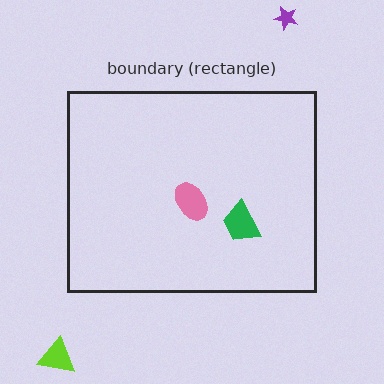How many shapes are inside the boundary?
2 inside, 2 outside.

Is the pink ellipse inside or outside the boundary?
Inside.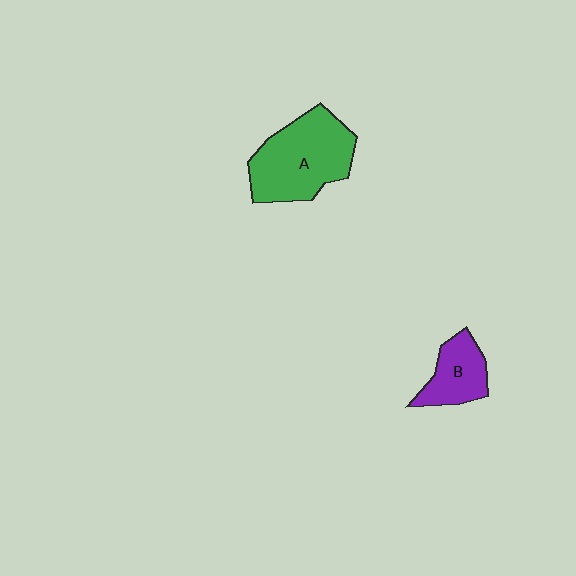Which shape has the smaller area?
Shape B (purple).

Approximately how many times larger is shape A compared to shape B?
Approximately 2.0 times.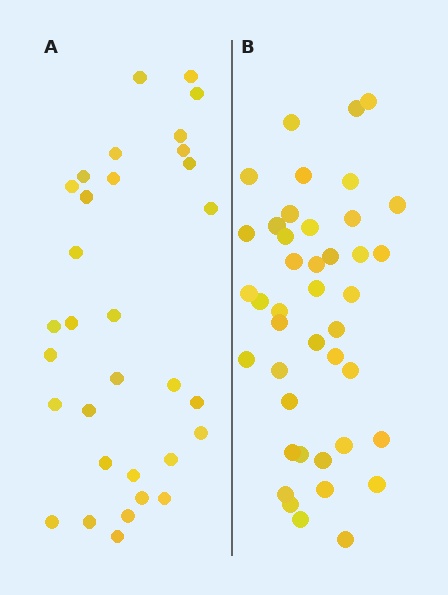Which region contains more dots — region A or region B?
Region B (the right region) has more dots.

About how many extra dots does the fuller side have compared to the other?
Region B has roughly 10 or so more dots than region A.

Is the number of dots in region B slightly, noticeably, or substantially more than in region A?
Region B has noticeably more, but not dramatically so. The ratio is roughly 1.3 to 1.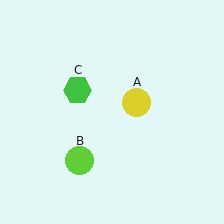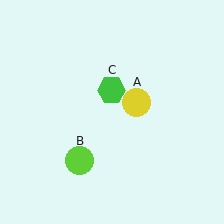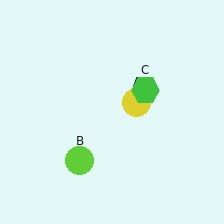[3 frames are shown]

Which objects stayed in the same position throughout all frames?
Yellow circle (object A) and lime circle (object B) remained stationary.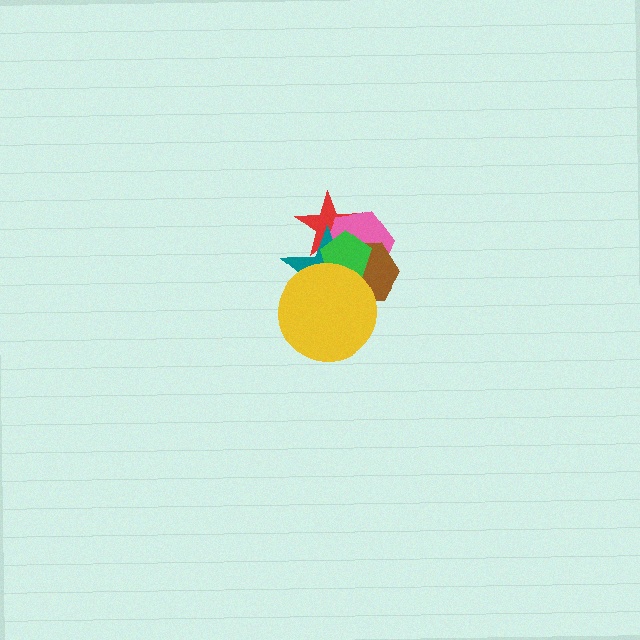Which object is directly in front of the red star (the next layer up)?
The pink hexagon is directly in front of the red star.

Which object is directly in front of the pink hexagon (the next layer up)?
The teal star is directly in front of the pink hexagon.